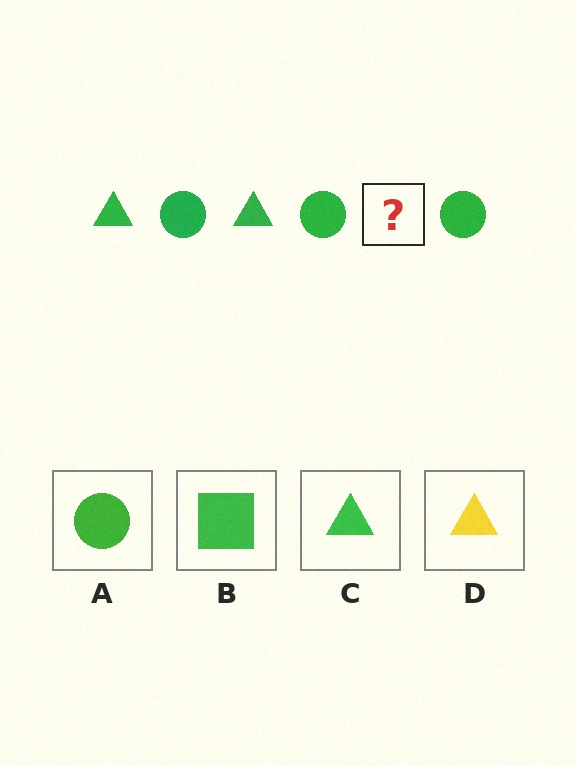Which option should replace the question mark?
Option C.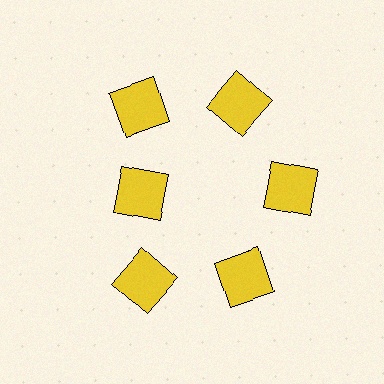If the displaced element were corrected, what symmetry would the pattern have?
It would have 6-fold rotational symmetry — the pattern would map onto itself every 60 degrees.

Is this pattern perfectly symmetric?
No. The 6 yellow squares are arranged in a ring, but one element near the 9 o'clock position is pulled inward toward the center, breaking the 6-fold rotational symmetry.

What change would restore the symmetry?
The symmetry would be restored by moving it outward, back onto the ring so that all 6 squares sit at equal angles and equal distance from the center.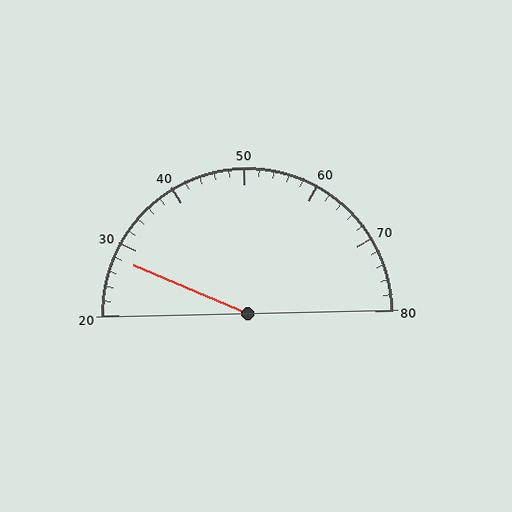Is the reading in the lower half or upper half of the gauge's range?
The reading is in the lower half of the range (20 to 80).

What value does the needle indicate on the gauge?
The needle indicates approximately 28.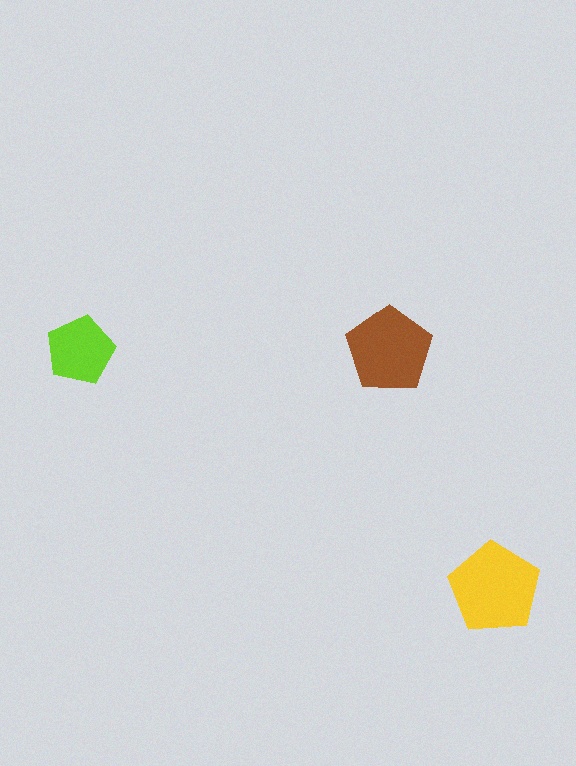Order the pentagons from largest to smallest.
the yellow one, the brown one, the lime one.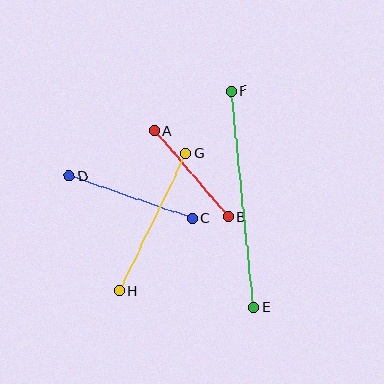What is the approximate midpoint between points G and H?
The midpoint is at approximately (152, 222) pixels.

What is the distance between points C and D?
The distance is approximately 129 pixels.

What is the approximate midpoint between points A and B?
The midpoint is at approximately (191, 174) pixels.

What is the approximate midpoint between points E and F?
The midpoint is at approximately (243, 199) pixels.